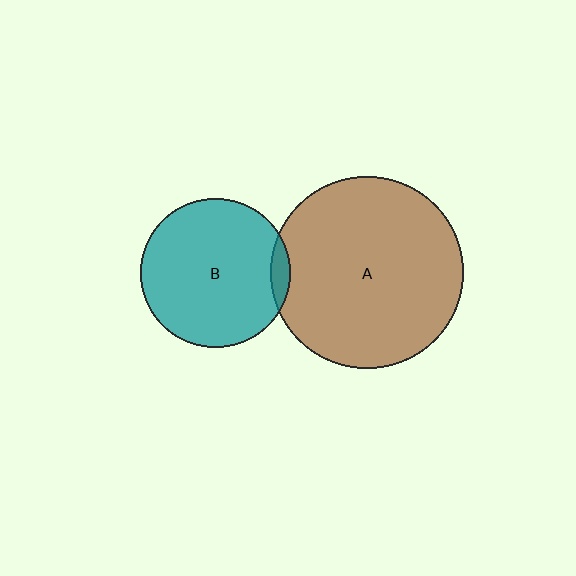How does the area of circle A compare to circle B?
Approximately 1.7 times.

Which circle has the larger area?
Circle A (brown).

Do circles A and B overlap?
Yes.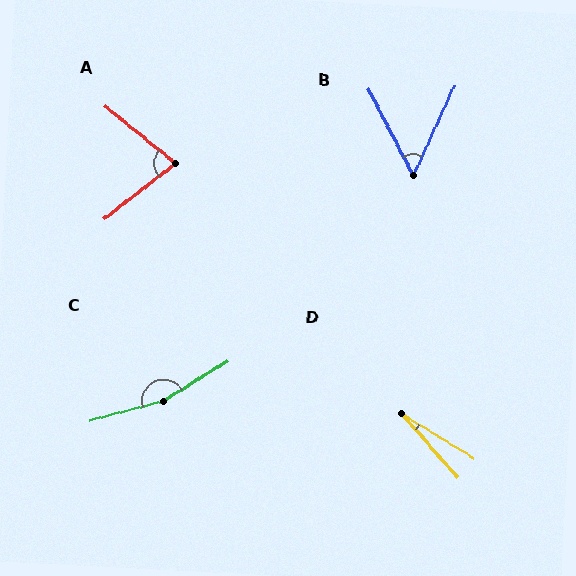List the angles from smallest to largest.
D (17°), B (52°), A (77°), C (164°).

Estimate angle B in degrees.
Approximately 52 degrees.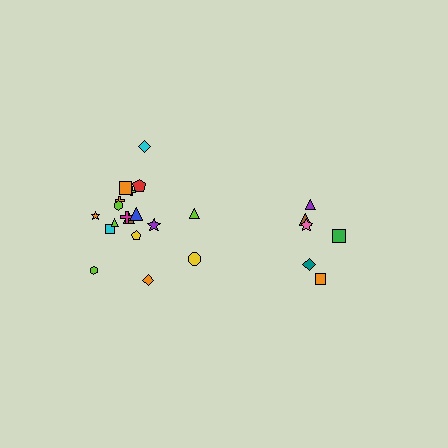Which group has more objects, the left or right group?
The left group.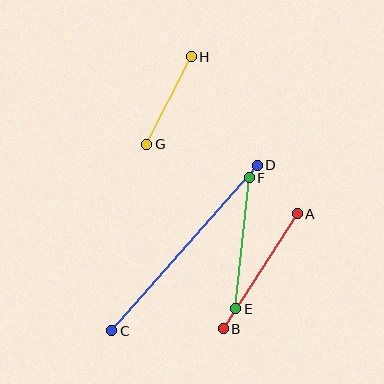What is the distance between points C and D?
The distance is approximately 220 pixels.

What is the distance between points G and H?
The distance is approximately 98 pixels.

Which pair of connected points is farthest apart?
Points C and D are farthest apart.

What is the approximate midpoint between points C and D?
The midpoint is at approximately (184, 248) pixels.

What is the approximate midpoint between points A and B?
The midpoint is at approximately (260, 271) pixels.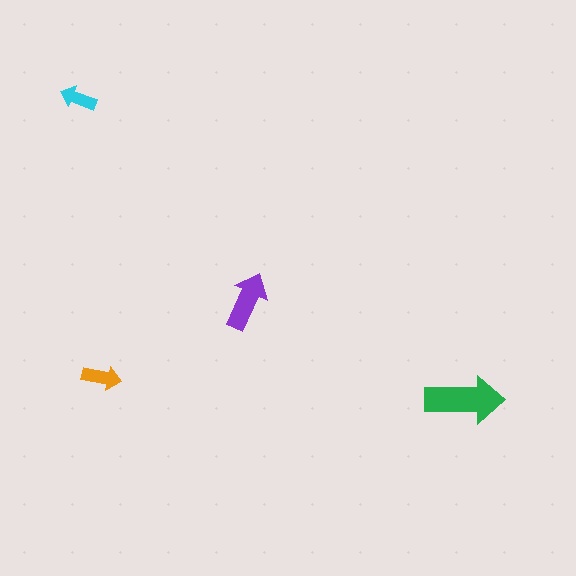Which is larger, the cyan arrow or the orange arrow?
The orange one.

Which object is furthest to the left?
The cyan arrow is leftmost.